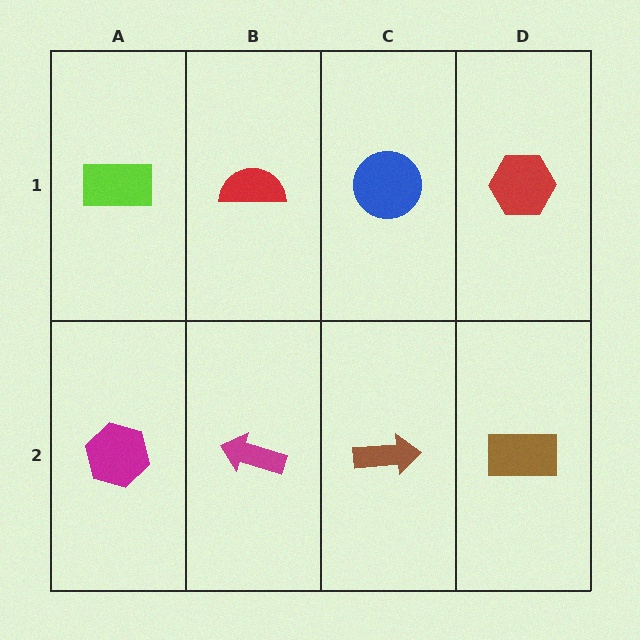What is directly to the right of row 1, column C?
A red hexagon.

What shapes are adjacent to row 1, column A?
A magenta hexagon (row 2, column A), a red semicircle (row 1, column B).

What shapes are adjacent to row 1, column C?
A brown arrow (row 2, column C), a red semicircle (row 1, column B), a red hexagon (row 1, column D).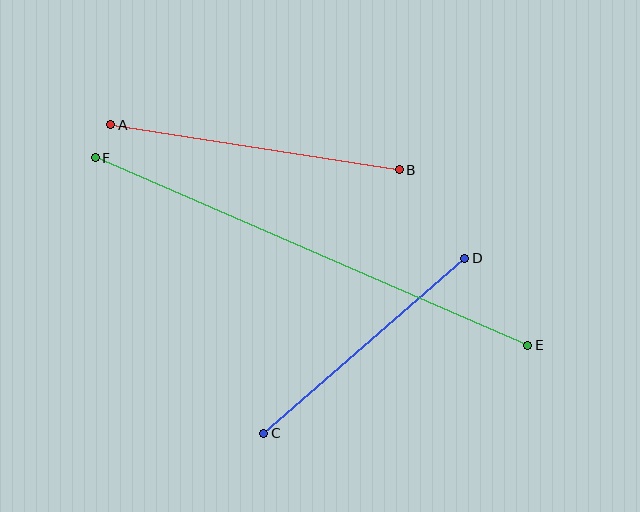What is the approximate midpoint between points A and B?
The midpoint is at approximately (255, 147) pixels.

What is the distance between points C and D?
The distance is approximately 266 pixels.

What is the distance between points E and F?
The distance is approximately 471 pixels.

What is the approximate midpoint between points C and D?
The midpoint is at approximately (364, 346) pixels.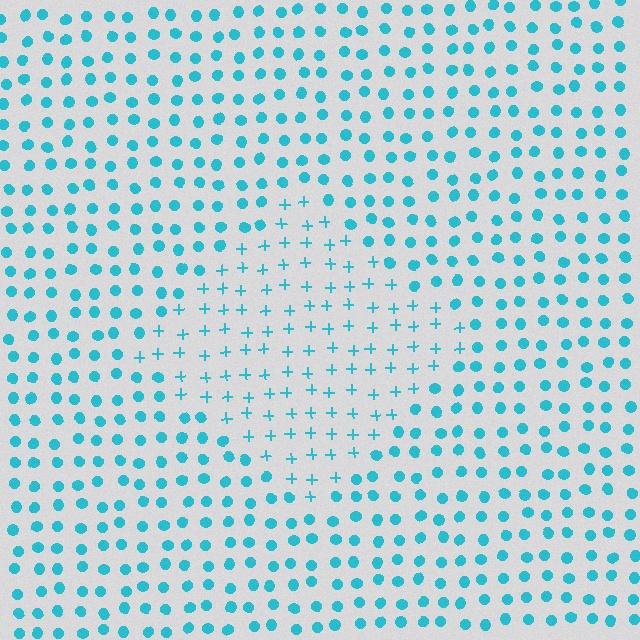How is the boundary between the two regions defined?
The boundary is defined by a change in element shape: plus signs inside vs. circles outside. All elements share the same color and spacing.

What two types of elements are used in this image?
The image uses plus signs inside the diamond region and circles outside it.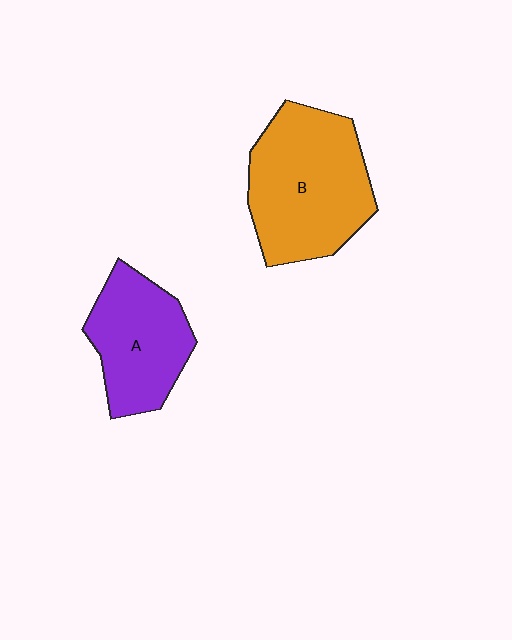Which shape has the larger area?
Shape B (orange).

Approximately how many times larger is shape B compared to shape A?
Approximately 1.4 times.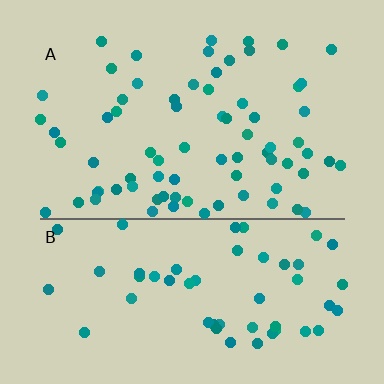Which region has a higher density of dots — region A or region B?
A (the top).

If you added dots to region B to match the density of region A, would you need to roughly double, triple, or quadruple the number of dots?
Approximately double.